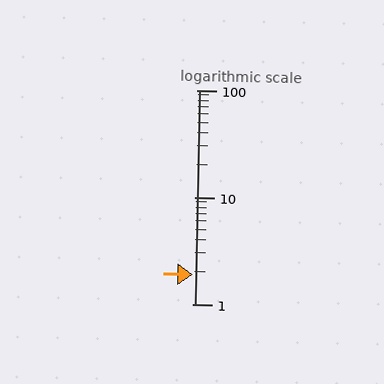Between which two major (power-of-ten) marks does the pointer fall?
The pointer is between 1 and 10.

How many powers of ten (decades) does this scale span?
The scale spans 2 decades, from 1 to 100.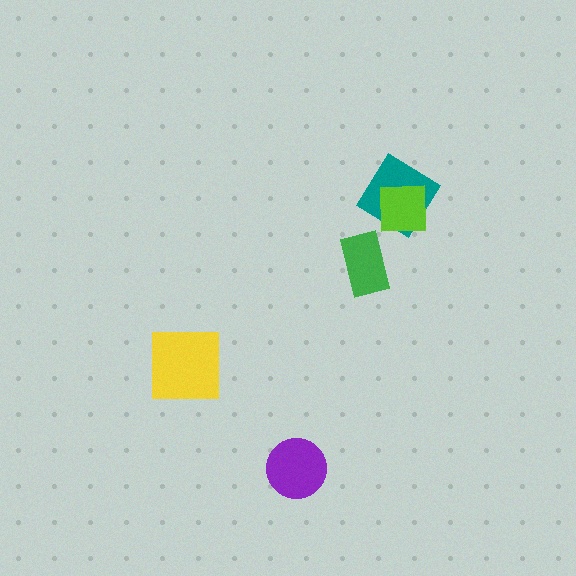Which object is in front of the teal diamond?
The lime square is in front of the teal diamond.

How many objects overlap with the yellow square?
0 objects overlap with the yellow square.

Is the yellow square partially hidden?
No, no other shape covers it.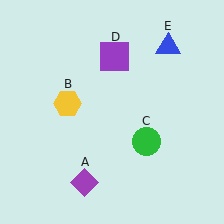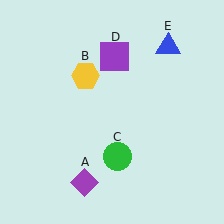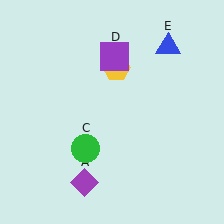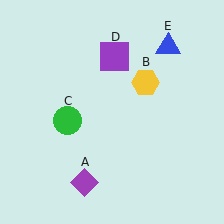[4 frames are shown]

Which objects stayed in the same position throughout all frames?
Purple diamond (object A) and purple square (object D) and blue triangle (object E) remained stationary.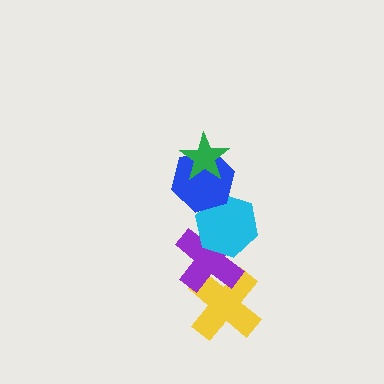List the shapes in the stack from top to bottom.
From top to bottom: the green star, the blue hexagon, the cyan hexagon, the purple cross, the yellow cross.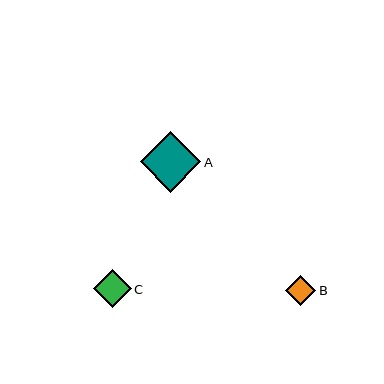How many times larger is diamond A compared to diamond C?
Diamond A is approximately 1.6 times the size of diamond C.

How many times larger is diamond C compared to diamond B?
Diamond C is approximately 1.3 times the size of diamond B.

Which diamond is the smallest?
Diamond B is the smallest with a size of approximately 30 pixels.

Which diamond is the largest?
Diamond A is the largest with a size of approximately 60 pixels.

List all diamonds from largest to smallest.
From largest to smallest: A, C, B.